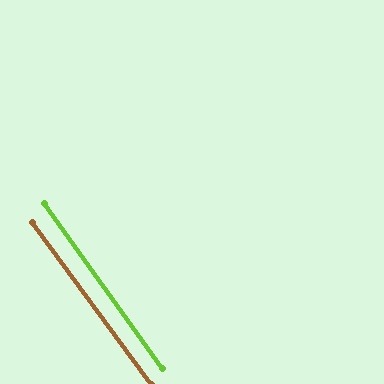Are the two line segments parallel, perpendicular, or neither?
Parallel — their directions differ by only 0.4°.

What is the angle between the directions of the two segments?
Approximately 0 degrees.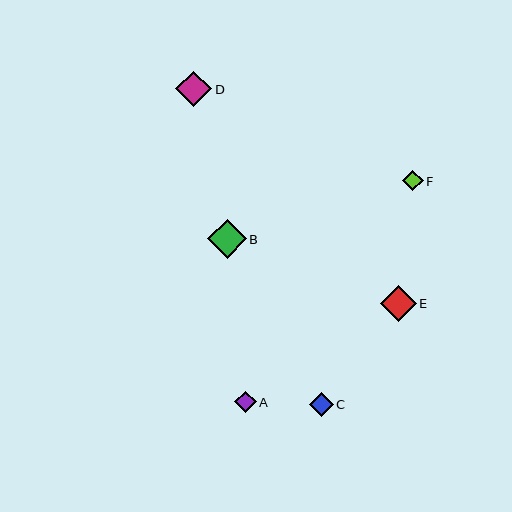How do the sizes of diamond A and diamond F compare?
Diamond A and diamond F are approximately the same size.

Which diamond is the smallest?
Diamond F is the smallest with a size of approximately 21 pixels.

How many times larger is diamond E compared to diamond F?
Diamond E is approximately 1.7 times the size of diamond F.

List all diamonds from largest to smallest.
From largest to smallest: B, D, E, C, A, F.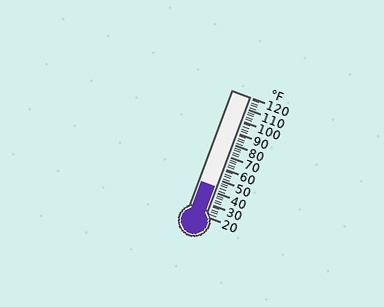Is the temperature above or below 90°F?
The temperature is below 90°F.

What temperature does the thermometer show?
The thermometer shows approximately 44°F.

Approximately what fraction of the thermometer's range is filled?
The thermometer is filled to approximately 25% of its range.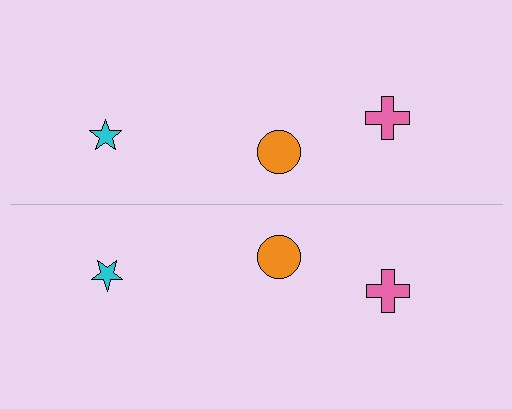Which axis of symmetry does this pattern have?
The pattern has a horizontal axis of symmetry running through the center of the image.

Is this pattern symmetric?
Yes, this pattern has bilateral (reflection) symmetry.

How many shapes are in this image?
There are 6 shapes in this image.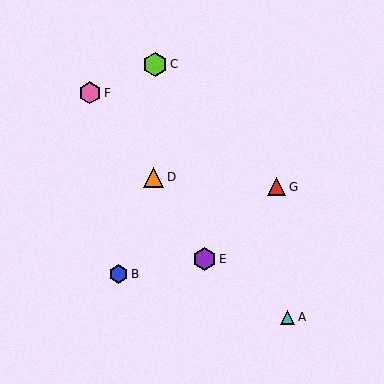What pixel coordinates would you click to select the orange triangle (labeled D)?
Click at (154, 177) to select the orange triangle D.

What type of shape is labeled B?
Shape B is a blue hexagon.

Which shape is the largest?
The lime hexagon (labeled C) is the largest.